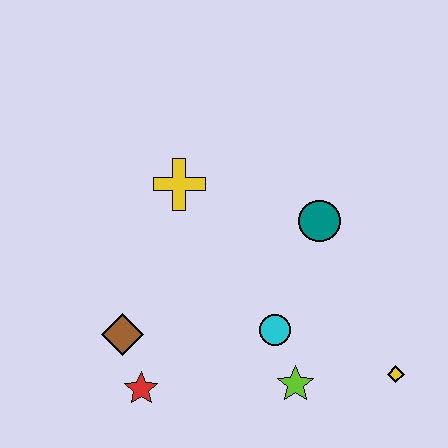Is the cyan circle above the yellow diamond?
Yes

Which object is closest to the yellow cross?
The teal circle is closest to the yellow cross.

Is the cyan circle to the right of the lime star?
No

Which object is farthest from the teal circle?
The red star is farthest from the teal circle.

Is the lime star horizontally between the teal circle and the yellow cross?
Yes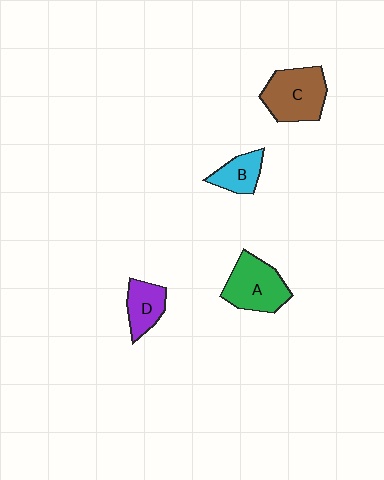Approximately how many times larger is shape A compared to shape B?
Approximately 1.7 times.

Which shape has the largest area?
Shape C (brown).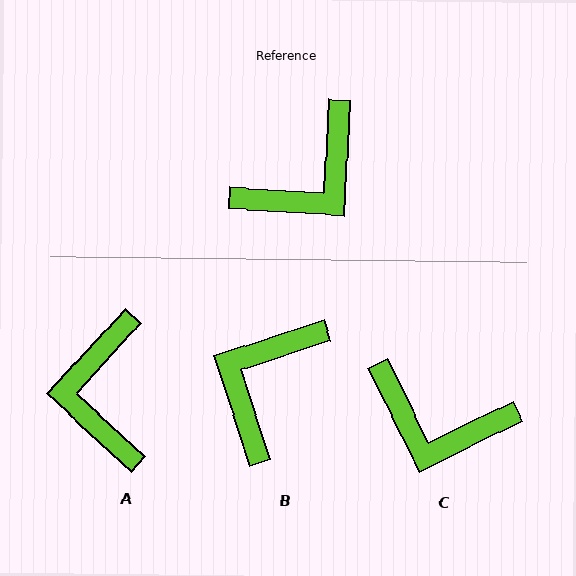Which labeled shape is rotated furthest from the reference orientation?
B, about 159 degrees away.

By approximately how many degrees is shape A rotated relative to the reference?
Approximately 130 degrees clockwise.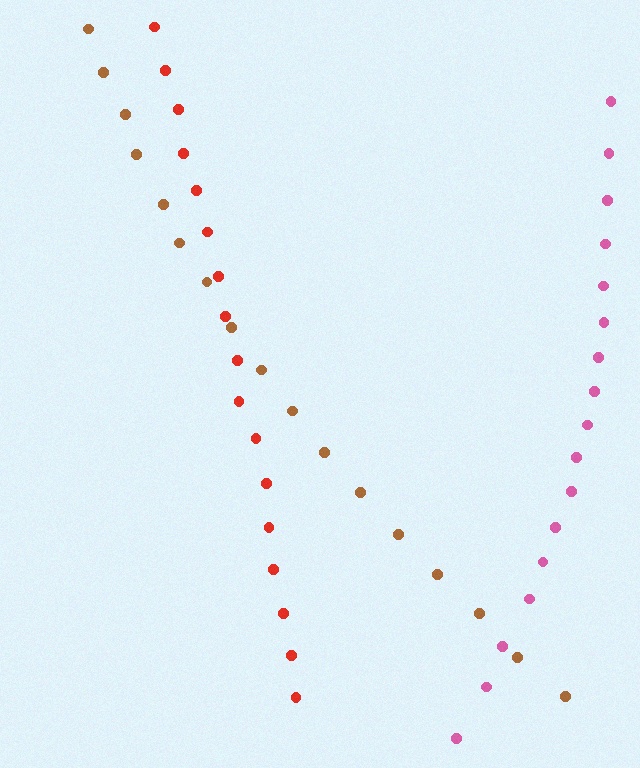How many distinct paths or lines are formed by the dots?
There are 3 distinct paths.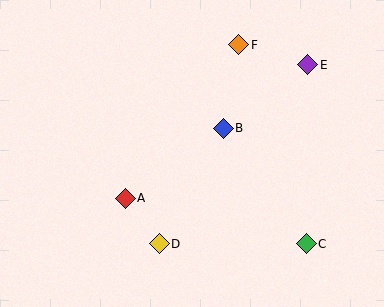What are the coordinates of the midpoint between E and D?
The midpoint between E and D is at (234, 154).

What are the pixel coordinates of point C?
Point C is at (306, 244).